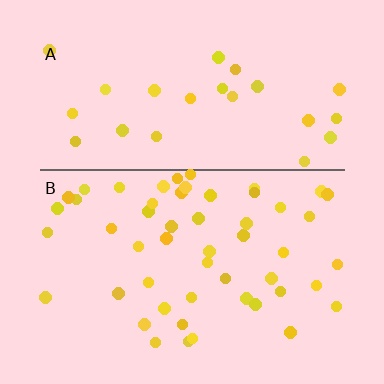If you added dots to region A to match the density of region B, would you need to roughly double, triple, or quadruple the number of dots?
Approximately double.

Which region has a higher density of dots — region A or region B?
B (the bottom).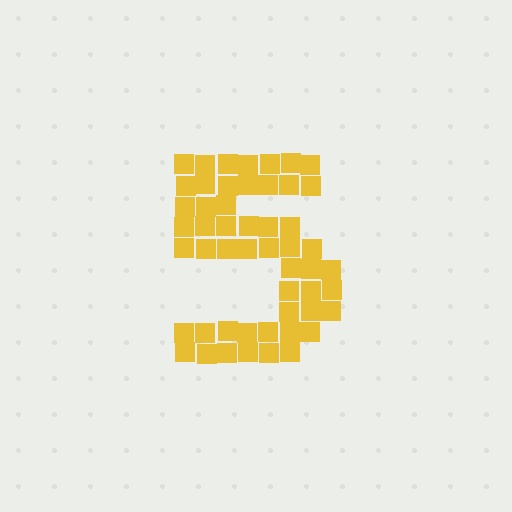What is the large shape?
The large shape is the digit 5.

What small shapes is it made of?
It is made of small squares.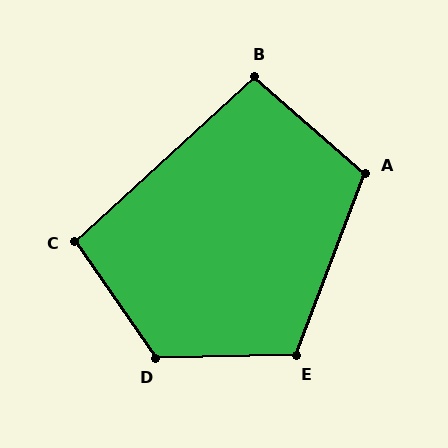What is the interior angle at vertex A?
Approximately 110 degrees (obtuse).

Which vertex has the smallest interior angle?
B, at approximately 97 degrees.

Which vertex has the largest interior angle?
D, at approximately 124 degrees.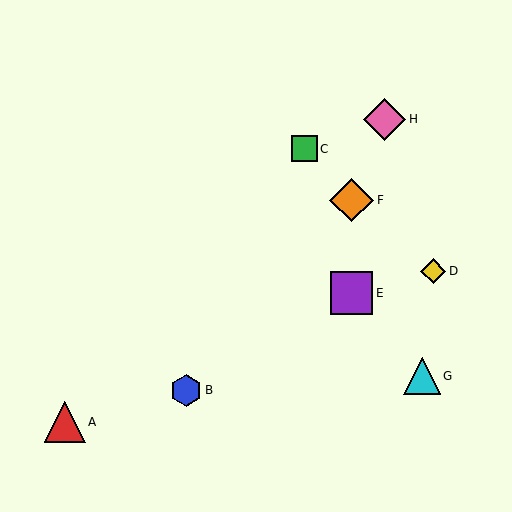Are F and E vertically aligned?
Yes, both are at x≈352.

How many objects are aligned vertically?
2 objects (E, F) are aligned vertically.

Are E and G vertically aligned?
No, E is at x≈352 and G is at x≈422.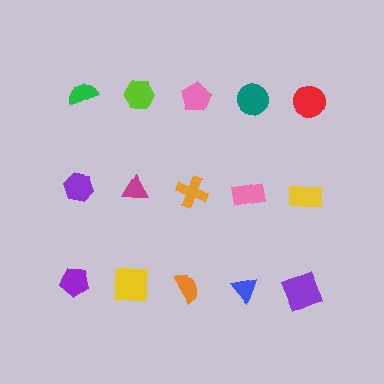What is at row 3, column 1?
A purple pentagon.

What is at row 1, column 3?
A pink pentagon.